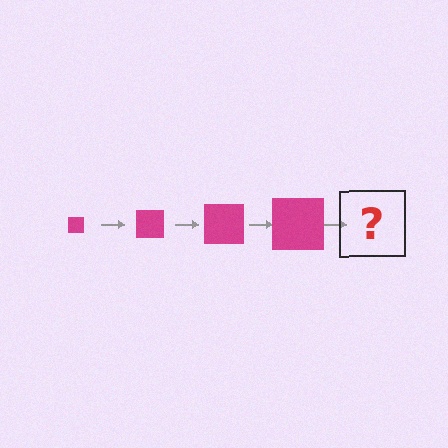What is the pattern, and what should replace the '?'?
The pattern is that the square gets progressively larger each step. The '?' should be a magenta square, larger than the previous one.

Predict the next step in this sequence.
The next step is a magenta square, larger than the previous one.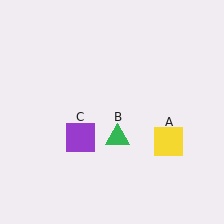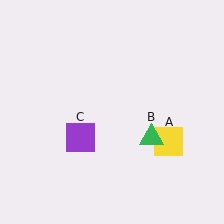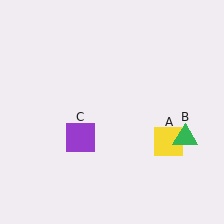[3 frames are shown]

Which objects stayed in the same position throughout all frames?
Yellow square (object A) and purple square (object C) remained stationary.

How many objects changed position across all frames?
1 object changed position: green triangle (object B).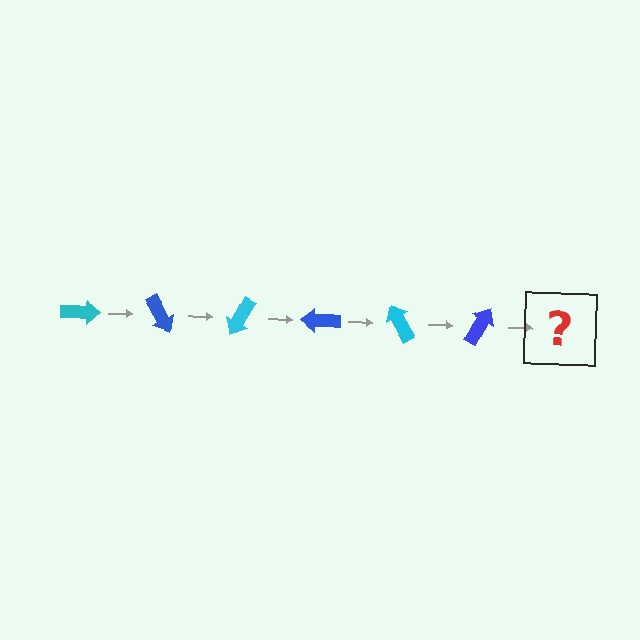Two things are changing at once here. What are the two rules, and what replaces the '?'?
The two rules are that it rotates 60 degrees each step and the color cycles through cyan and blue. The '?' should be a cyan arrow, rotated 360 degrees from the start.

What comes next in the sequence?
The next element should be a cyan arrow, rotated 360 degrees from the start.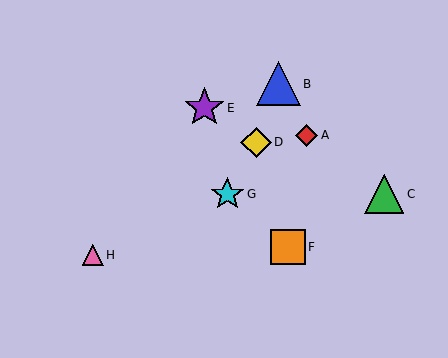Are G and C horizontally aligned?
Yes, both are at y≈194.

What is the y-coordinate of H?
Object H is at y≈255.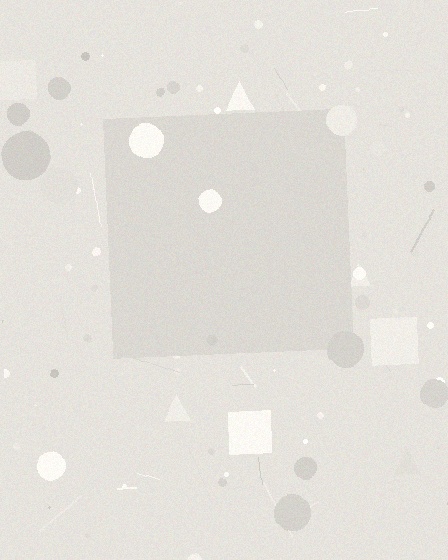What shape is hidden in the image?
A square is hidden in the image.